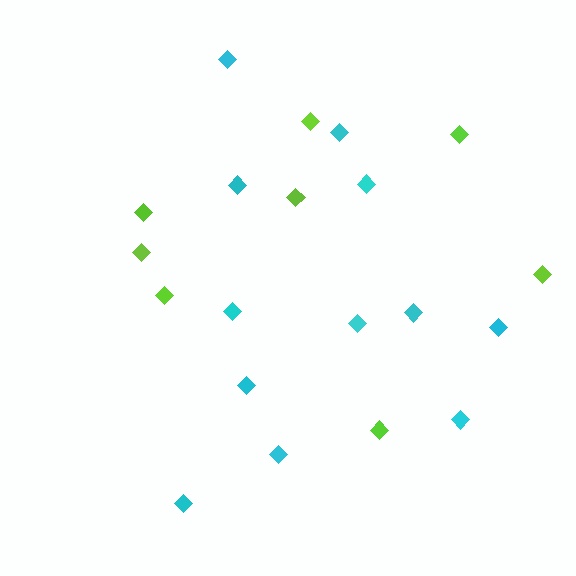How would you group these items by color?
There are 2 groups: one group of cyan diamonds (12) and one group of lime diamonds (8).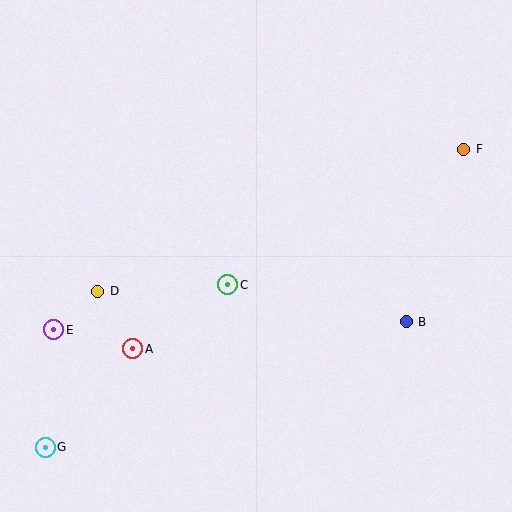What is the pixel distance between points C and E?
The distance between C and E is 180 pixels.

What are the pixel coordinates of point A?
Point A is at (133, 349).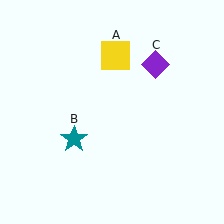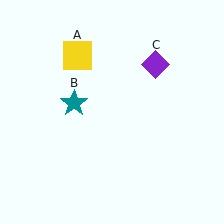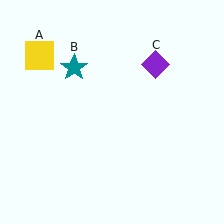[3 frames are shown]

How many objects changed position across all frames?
2 objects changed position: yellow square (object A), teal star (object B).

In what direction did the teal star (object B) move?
The teal star (object B) moved up.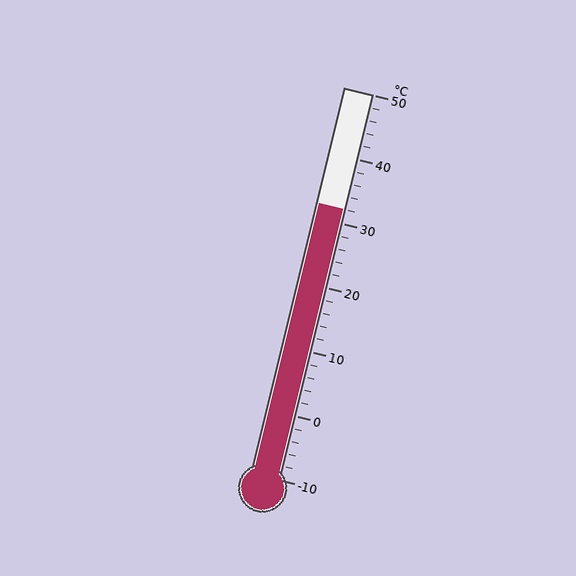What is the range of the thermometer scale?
The thermometer scale ranges from -10°C to 50°C.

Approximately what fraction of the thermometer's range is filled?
The thermometer is filled to approximately 70% of its range.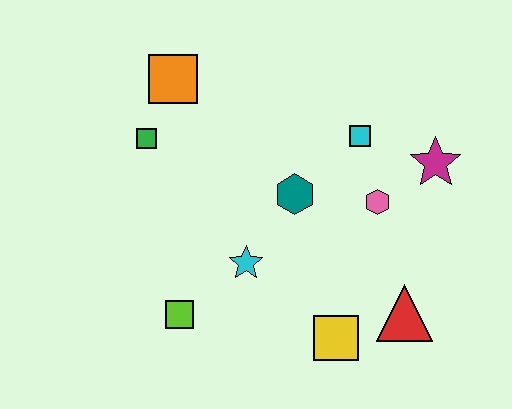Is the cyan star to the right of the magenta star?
No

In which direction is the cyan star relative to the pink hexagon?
The cyan star is to the left of the pink hexagon.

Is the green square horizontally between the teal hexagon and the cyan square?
No